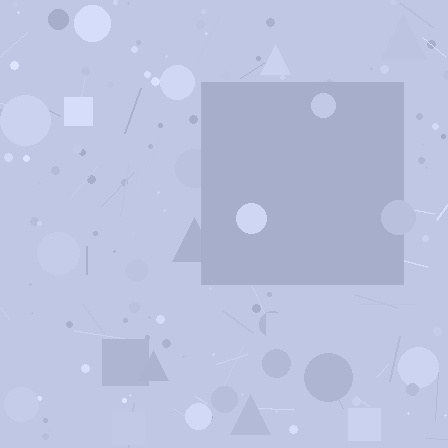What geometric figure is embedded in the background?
A square is embedded in the background.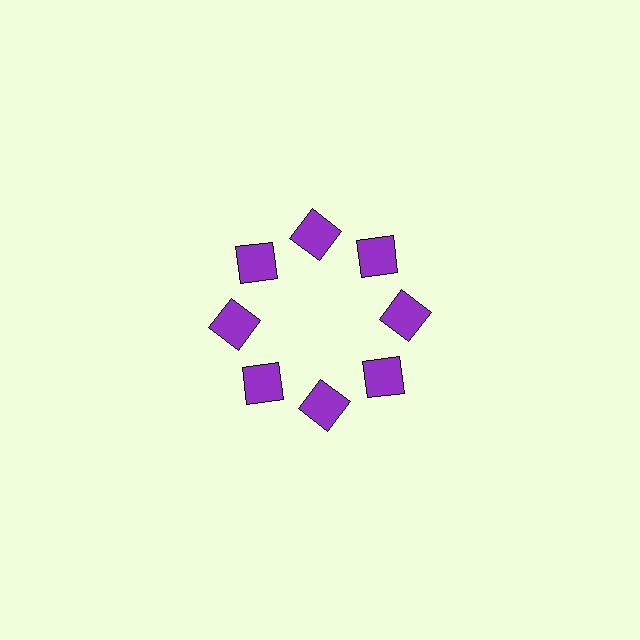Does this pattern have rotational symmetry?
Yes, this pattern has 8-fold rotational symmetry. It looks the same after rotating 45 degrees around the center.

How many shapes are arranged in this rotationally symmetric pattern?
There are 8 shapes, arranged in 8 groups of 1.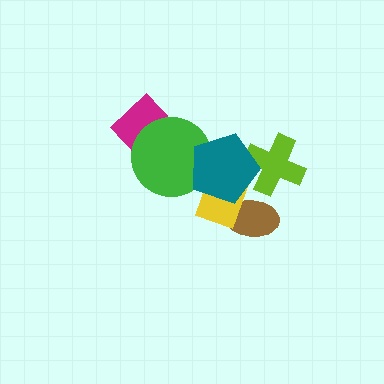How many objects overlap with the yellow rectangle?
4 objects overlap with the yellow rectangle.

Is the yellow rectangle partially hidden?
Yes, it is partially covered by another shape.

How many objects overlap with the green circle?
3 objects overlap with the green circle.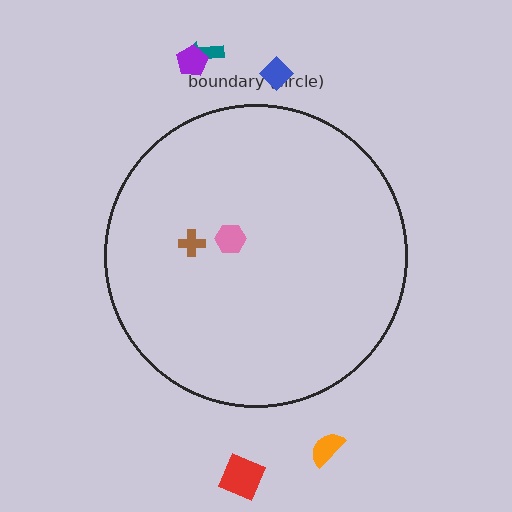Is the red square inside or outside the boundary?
Outside.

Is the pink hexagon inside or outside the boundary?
Inside.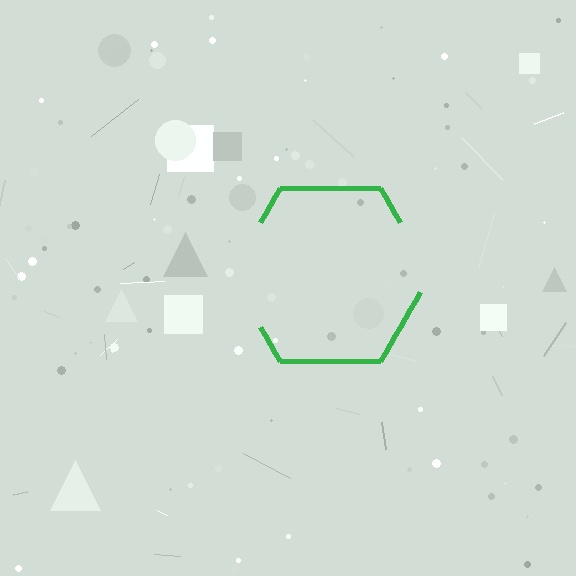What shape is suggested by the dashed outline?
The dashed outline suggests a hexagon.